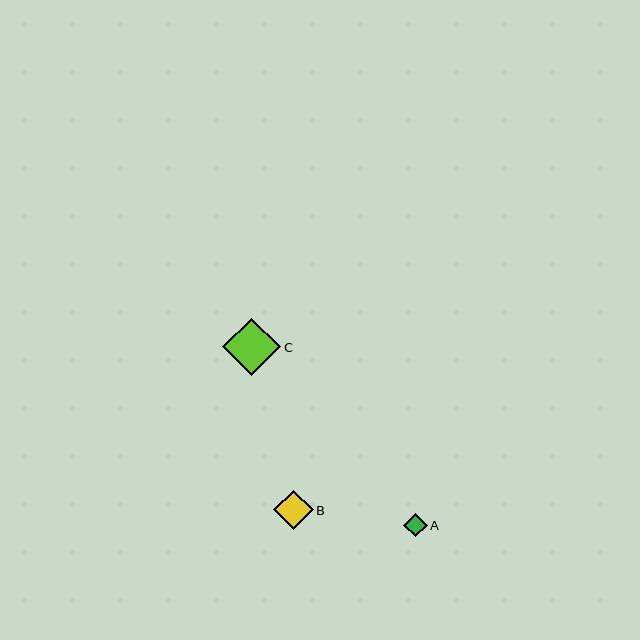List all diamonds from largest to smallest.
From largest to smallest: C, B, A.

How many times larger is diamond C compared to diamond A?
Diamond C is approximately 2.5 times the size of diamond A.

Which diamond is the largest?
Diamond C is the largest with a size of approximately 58 pixels.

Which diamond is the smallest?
Diamond A is the smallest with a size of approximately 23 pixels.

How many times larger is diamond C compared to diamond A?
Diamond C is approximately 2.5 times the size of diamond A.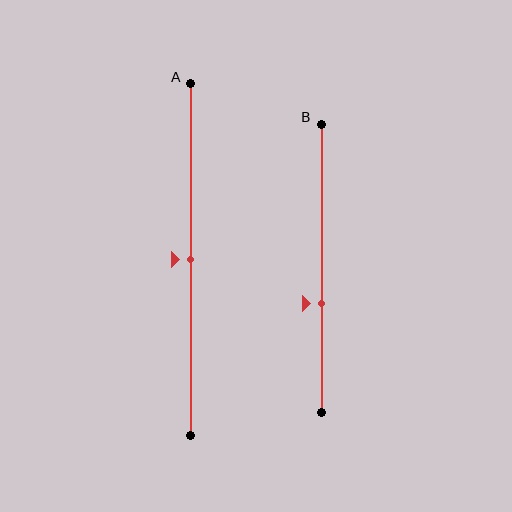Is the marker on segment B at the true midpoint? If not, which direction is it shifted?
No, the marker on segment B is shifted downward by about 12% of the segment length.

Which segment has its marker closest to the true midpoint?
Segment A has its marker closest to the true midpoint.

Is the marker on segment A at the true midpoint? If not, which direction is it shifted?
Yes, the marker on segment A is at the true midpoint.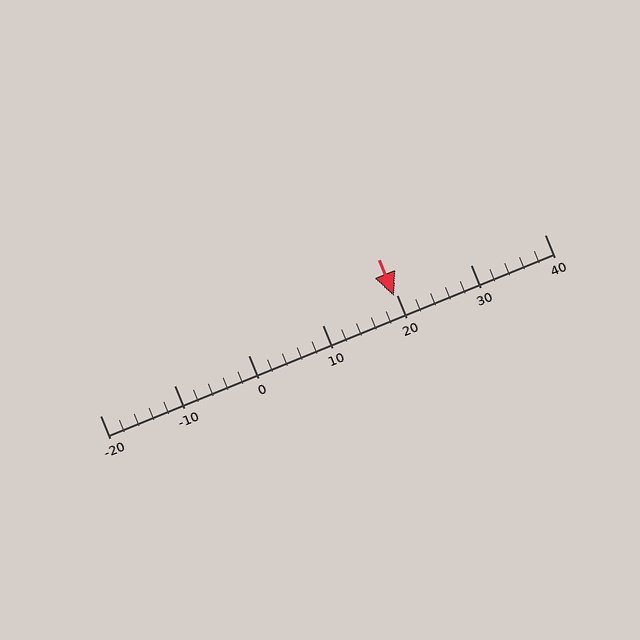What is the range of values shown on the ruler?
The ruler shows values from -20 to 40.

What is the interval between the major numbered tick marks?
The major tick marks are spaced 10 units apart.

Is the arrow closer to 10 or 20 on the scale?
The arrow is closer to 20.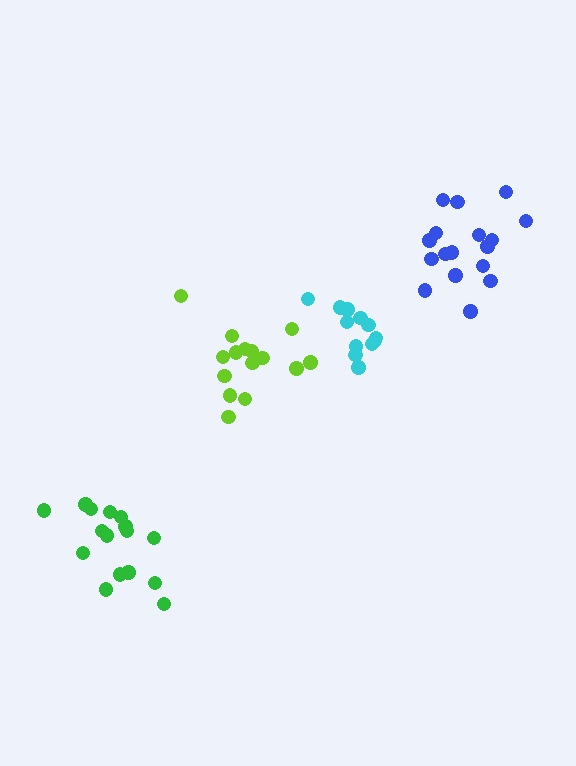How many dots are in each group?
Group 1: 12 dots, Group 2: 15 dots, Group 3: 16 dots, Group 4: 17 dots (60 total).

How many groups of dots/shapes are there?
There are 4 groups.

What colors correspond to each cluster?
The clusters are colored: cyan, lime, green, blue.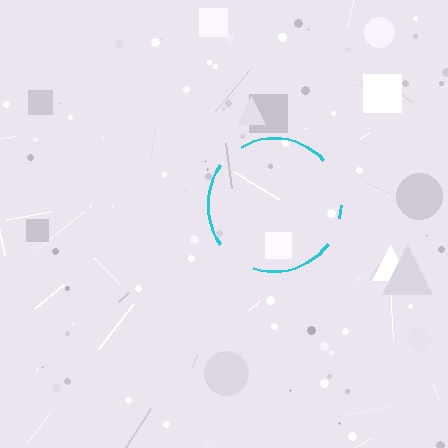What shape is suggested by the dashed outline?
The dashed outline suggests a circle.